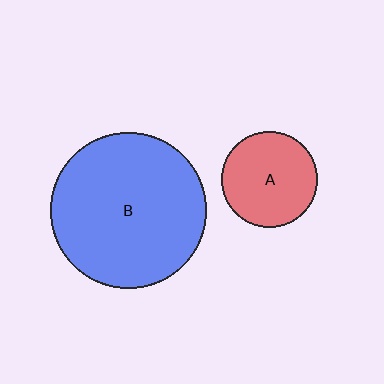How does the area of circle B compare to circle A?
Approximately 2.6 times.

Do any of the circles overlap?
No, none of the circles overlap.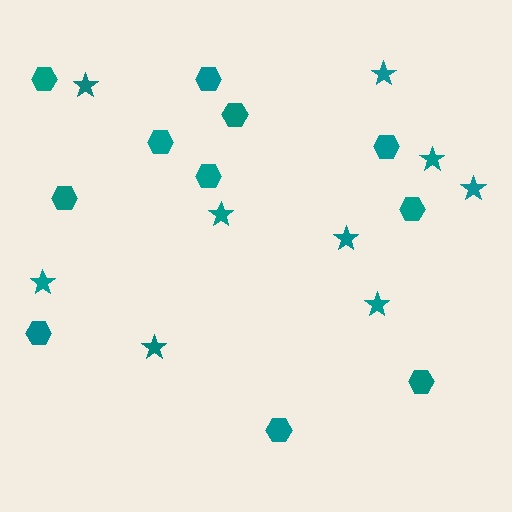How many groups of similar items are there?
There are 2 groups: one group of stars (9) and one group of hexagons (11).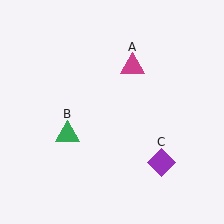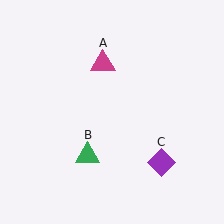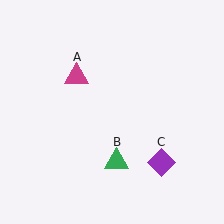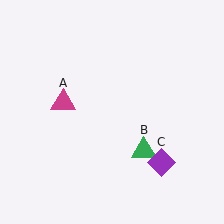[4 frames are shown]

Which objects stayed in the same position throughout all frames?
Purple diamond (object C) remained stationary.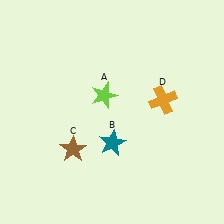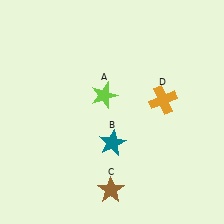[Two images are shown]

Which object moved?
The brown star (C) moved down.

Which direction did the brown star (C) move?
The brown star (C) moved down.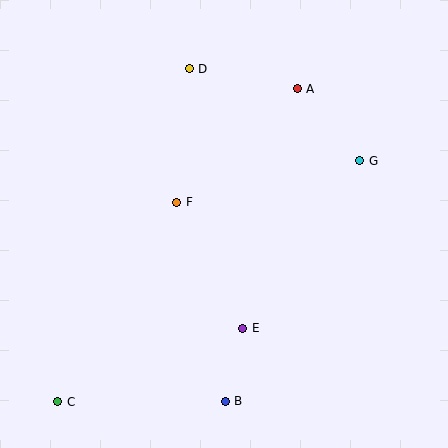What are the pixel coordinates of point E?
Point E is at (243, 328).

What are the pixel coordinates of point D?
Point D is at (189, 69).